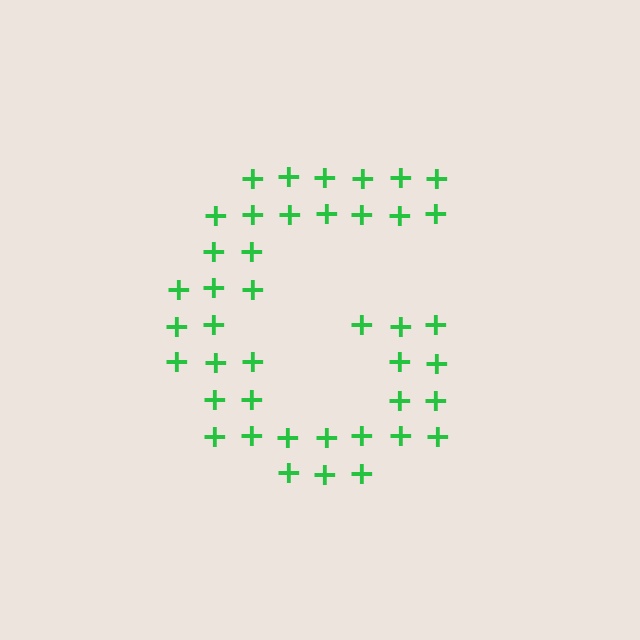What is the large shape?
The large shape is the letter G.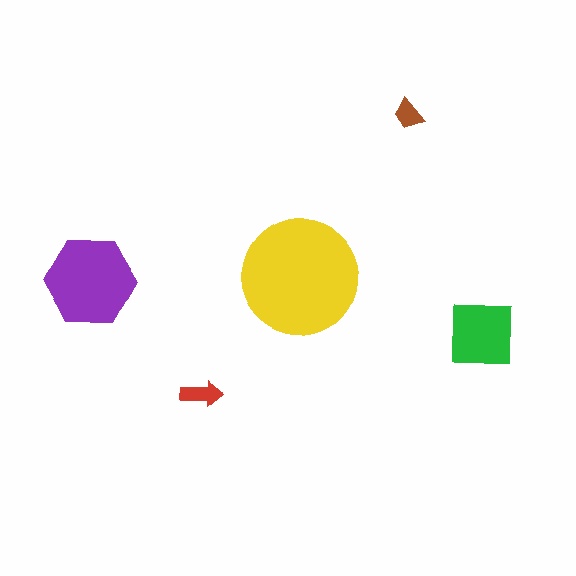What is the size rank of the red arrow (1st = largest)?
4th.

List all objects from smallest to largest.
The brown trapezoid, the red arrow, the green square, the purple hexagon, the yellow circle.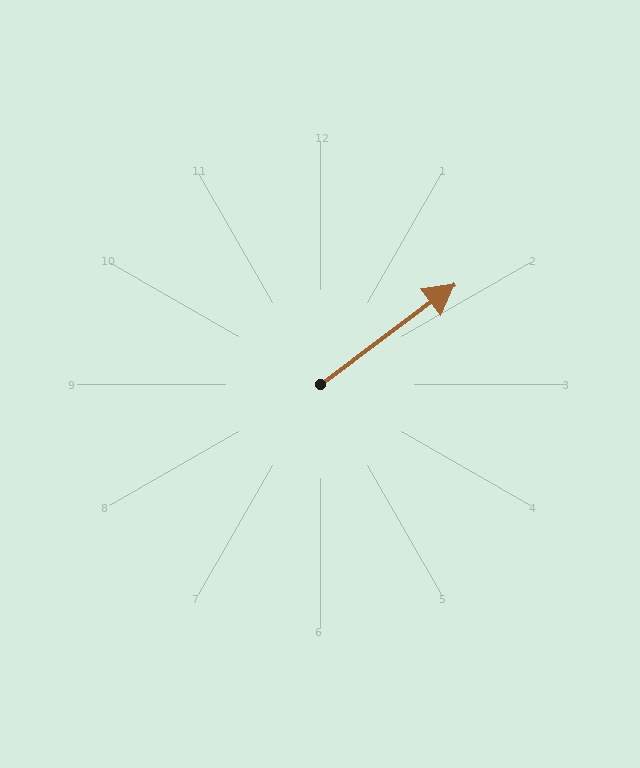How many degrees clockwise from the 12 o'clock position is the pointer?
Approximately 53 degrees.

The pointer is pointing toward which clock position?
Roughly 2 o'clock.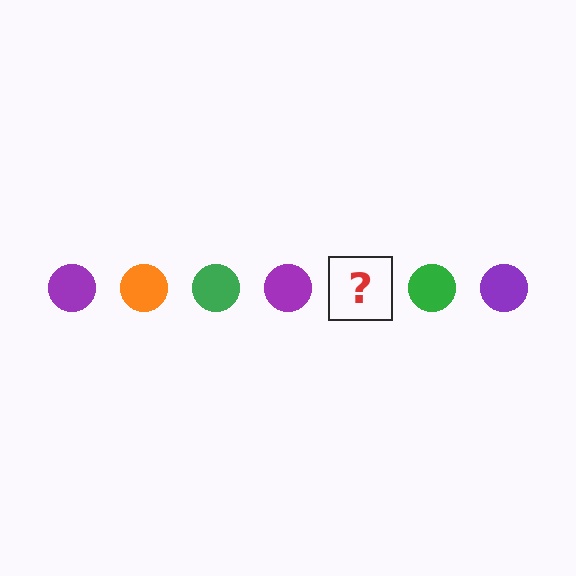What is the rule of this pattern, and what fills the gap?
The rule is that the pattern cycles through purple, orange, green circles. The gap should be filled with an orange circle.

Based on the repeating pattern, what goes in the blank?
The blank should be an orange circle.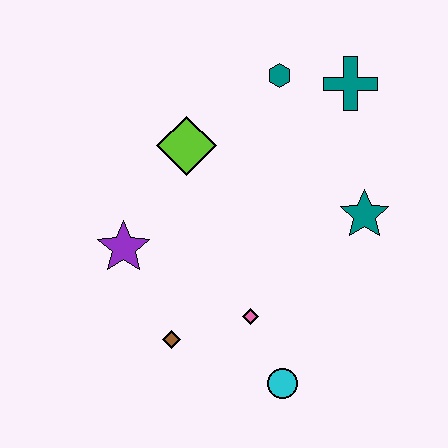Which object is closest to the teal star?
The teal cross is closest to the teal star.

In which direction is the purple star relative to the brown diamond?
The purple star is above the brown diamond.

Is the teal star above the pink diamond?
Yes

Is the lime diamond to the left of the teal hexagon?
Yes